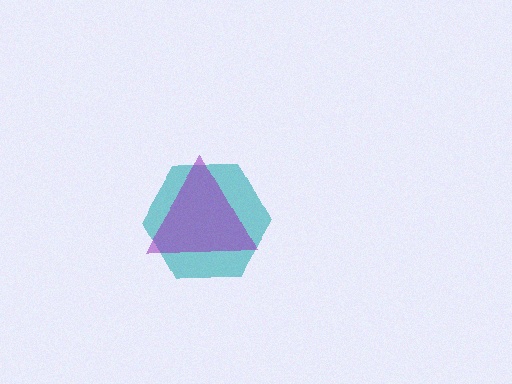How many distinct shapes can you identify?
There are 2 distinct shapes: a teal hexagon, a purple triangle.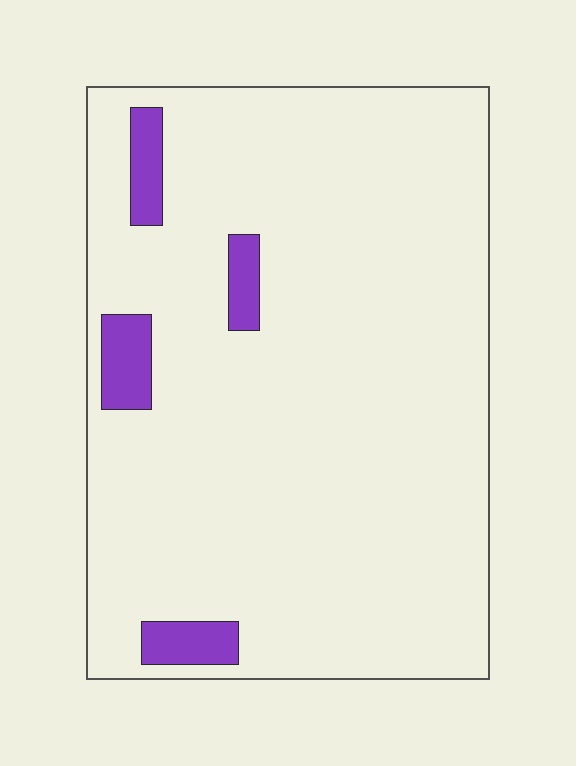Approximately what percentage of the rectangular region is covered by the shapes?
Approximately 5%.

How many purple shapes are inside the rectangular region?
4.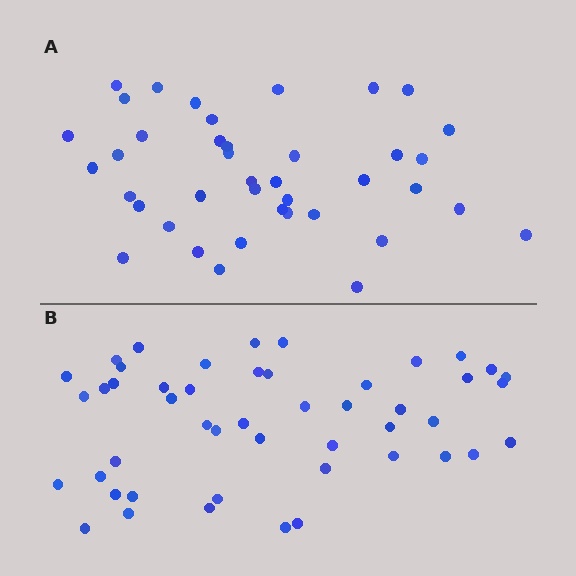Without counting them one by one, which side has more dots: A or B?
Region B (the bottom region) has more dots.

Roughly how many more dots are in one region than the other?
Region B has roughly 8 or so more dots than region A.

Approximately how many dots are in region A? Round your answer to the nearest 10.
About 40 dots.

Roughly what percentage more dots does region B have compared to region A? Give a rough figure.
About 20% more.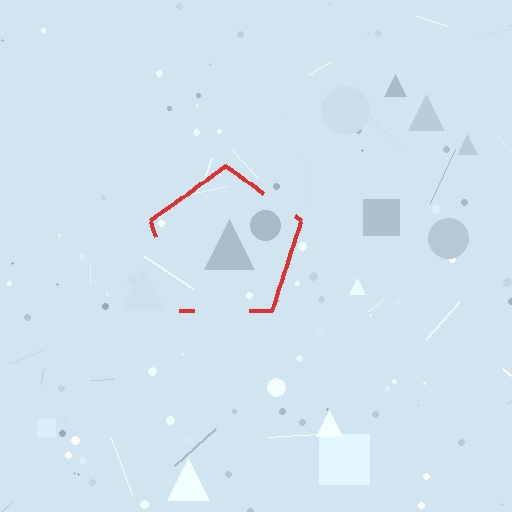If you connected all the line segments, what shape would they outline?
They would outline a pentagon.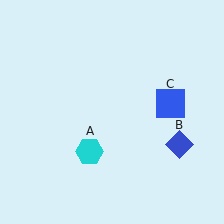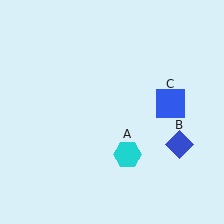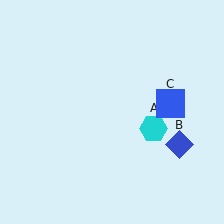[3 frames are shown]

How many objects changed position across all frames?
1 object changed position: cyan hexagon (object A).